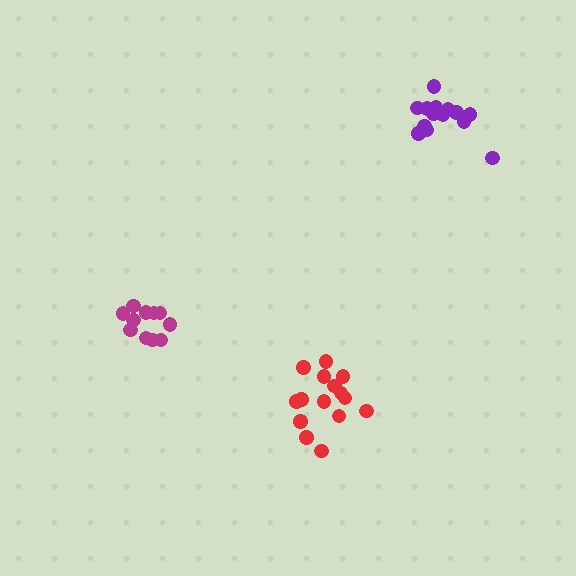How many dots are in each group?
Group 1: 15 dots, Group 2: 15 dots, Group 3: 11 dots (41 total).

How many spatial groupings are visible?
There are 3 spatial groupings.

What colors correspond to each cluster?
The clusters are colored: purple, red, magenta.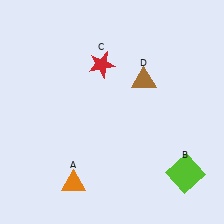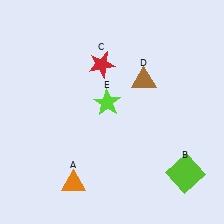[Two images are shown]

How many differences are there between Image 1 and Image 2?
There is 1 difference between the two images.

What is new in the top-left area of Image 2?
A lime star (E) was added in the top-left area of Image 2.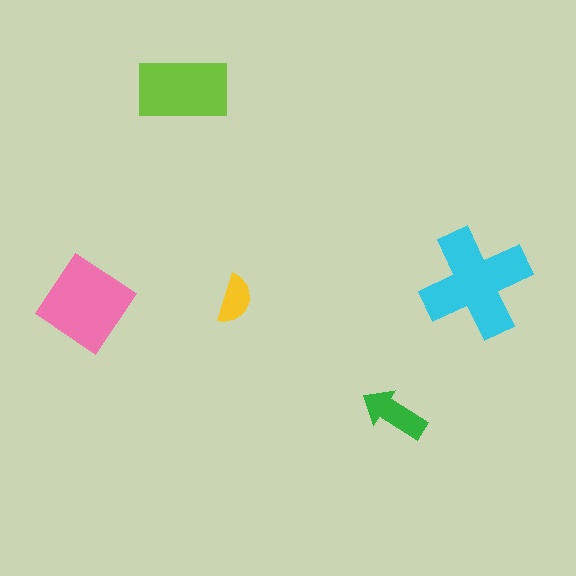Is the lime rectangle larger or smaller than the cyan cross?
Smaller.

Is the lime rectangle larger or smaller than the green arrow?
Larger.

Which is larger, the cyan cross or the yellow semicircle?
The cyan cross.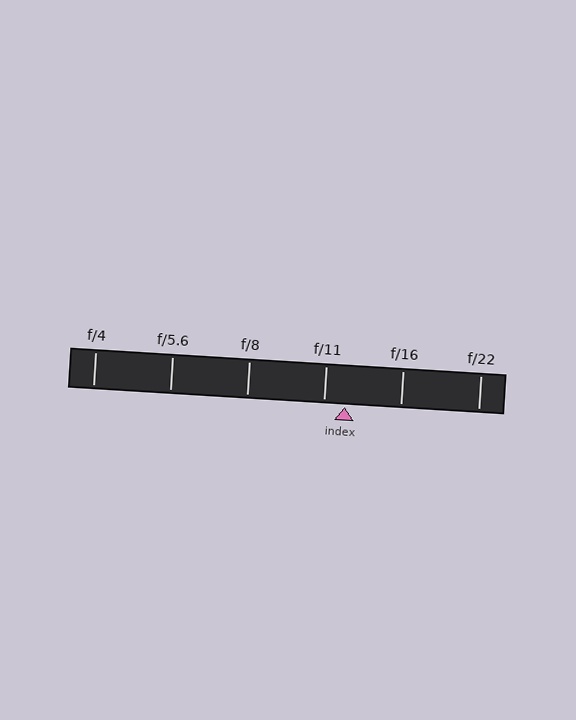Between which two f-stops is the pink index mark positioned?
The index mark is between f/11 and f/16.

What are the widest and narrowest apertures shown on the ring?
The widest aperture shown is f/4 and the narrowest is f/22.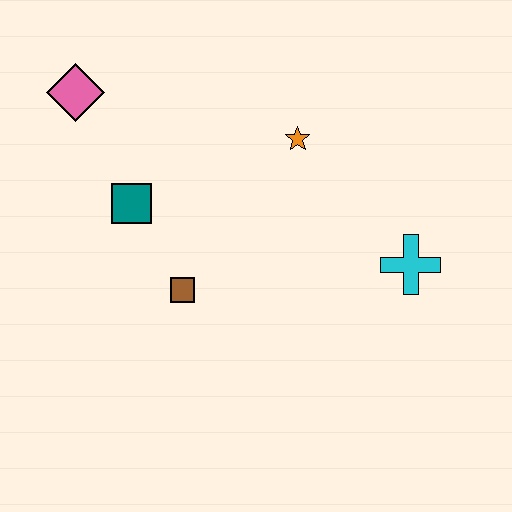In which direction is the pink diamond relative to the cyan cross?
The pink diamond is to the left of the cyan cross.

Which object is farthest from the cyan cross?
The pink diamond is farthest from the cyan cross.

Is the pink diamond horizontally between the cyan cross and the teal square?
No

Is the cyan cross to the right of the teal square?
Yes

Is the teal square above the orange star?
No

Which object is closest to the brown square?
The teal square is closest to the brown square.